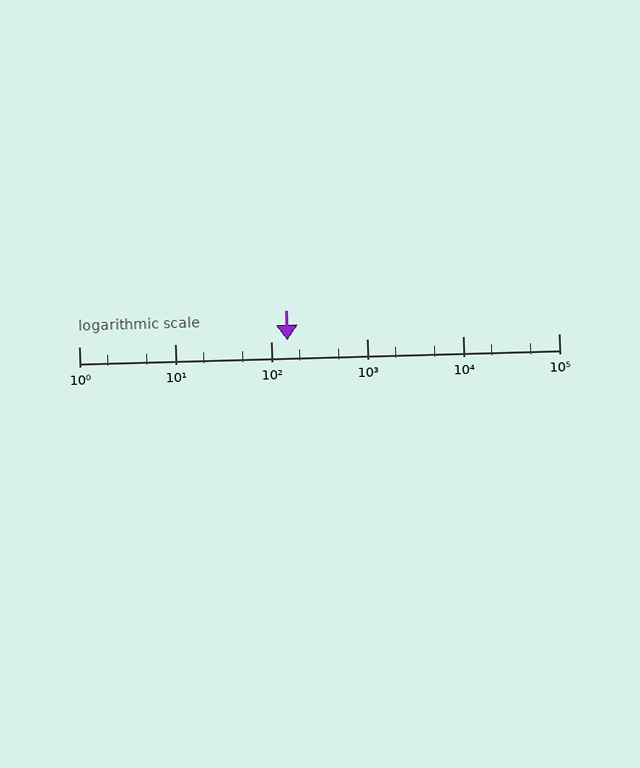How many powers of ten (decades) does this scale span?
The scale spans 5 decades, from 1 to 100000.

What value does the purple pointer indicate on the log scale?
The pointer indicates approximately 150.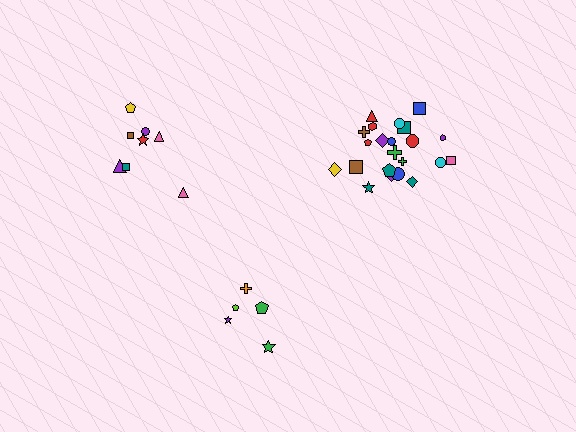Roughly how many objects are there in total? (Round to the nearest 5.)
Roughly 35 objects in total.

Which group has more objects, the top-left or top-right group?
The top-right group.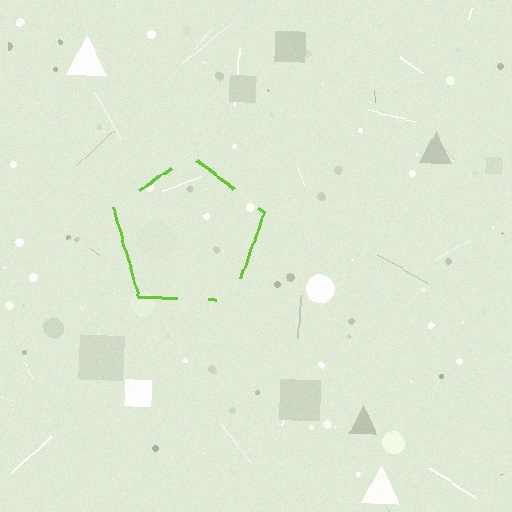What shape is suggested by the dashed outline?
The dashed outline suggests a pentagon.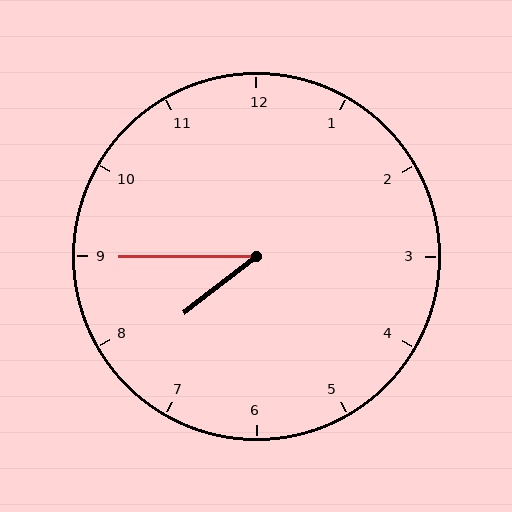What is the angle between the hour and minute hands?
Approximately 38 degrees.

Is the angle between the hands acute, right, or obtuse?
It is acute.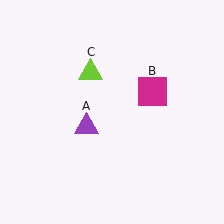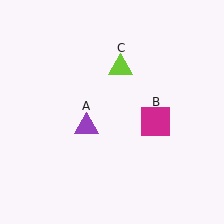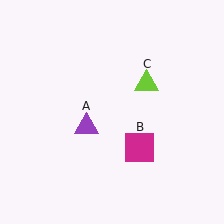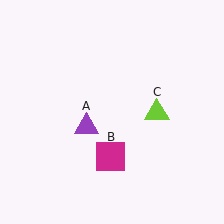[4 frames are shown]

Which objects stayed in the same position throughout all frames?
Purple triangle (object A) remained stationary.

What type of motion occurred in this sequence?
The magenta square (object B), lime triangle (object C) rotated clockwise around the center of the scene.